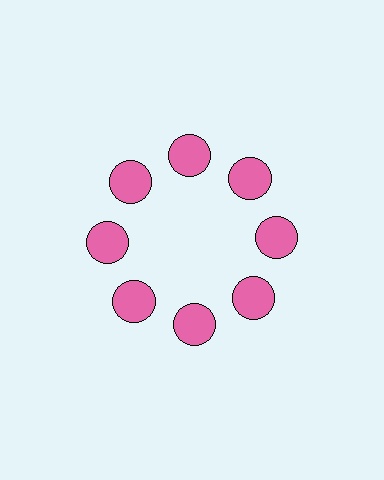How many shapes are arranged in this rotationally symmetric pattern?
There are 8 shapes, arranged in 8 groups of 1.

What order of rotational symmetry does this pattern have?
This pattern has 8-fold rotational symmetry.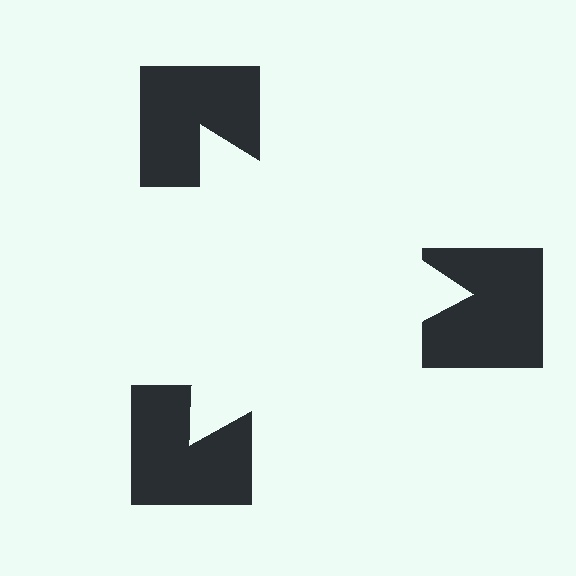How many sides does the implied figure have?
3 sides.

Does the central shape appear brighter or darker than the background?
It typically appears slightly brighter than the background, even though no actual brightness change is drawn.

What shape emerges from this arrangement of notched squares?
An illusory triangle — its edges are inferred from the aligned wedge cuts in the notched squares, not physically drawn.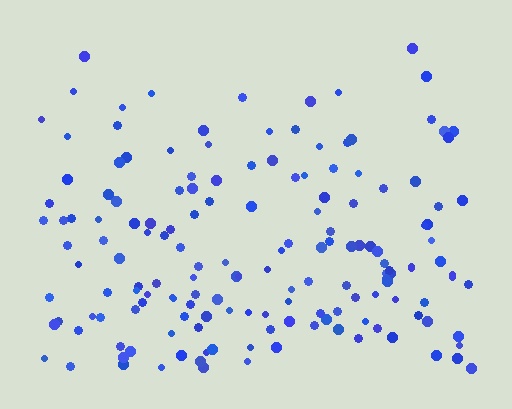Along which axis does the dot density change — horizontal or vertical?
Vertical.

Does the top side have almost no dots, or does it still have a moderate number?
Still a moderate number, just noticeably fewer than the bottom.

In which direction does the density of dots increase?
From top to bottom, with the bottom side densest.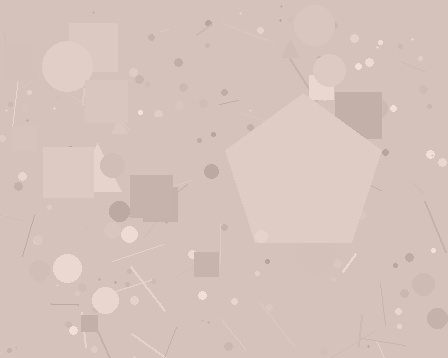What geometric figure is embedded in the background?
A pentagon is embedded in the background.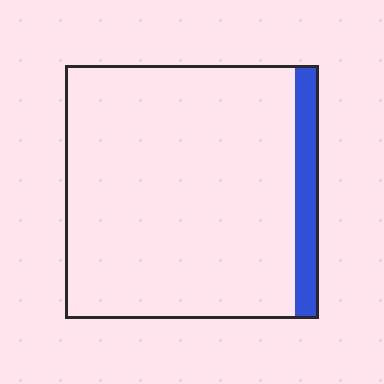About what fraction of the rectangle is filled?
About one tenth (1/10).